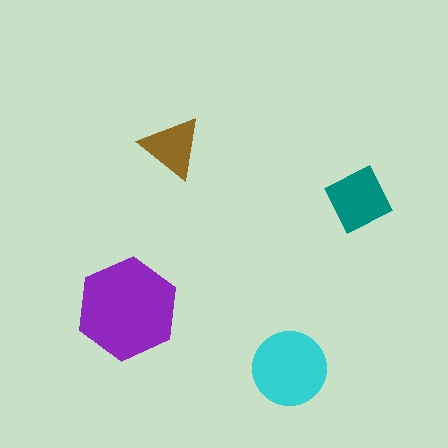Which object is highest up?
The brown triangle is topmost.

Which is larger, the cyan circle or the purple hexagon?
The purple hexagon.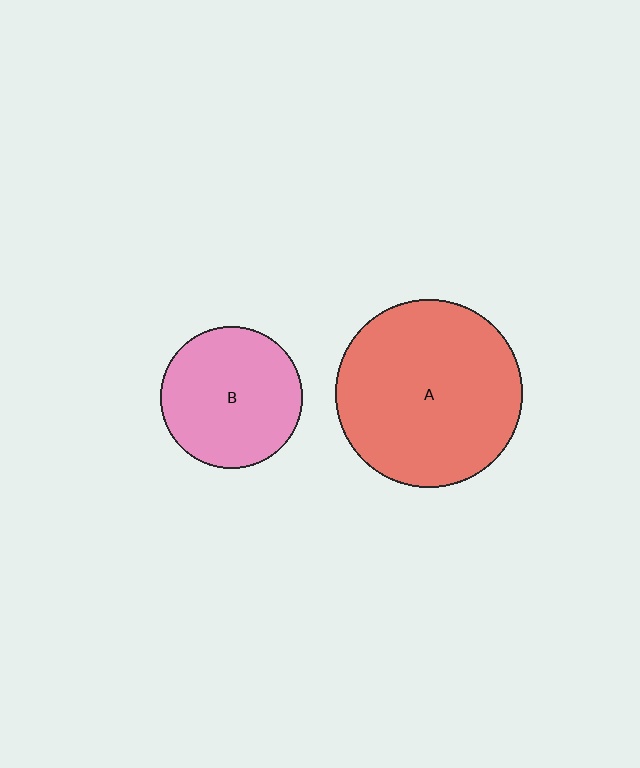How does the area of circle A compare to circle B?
Approximately 1.7 times.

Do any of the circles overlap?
No, none of the circles overlap.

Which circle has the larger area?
Circle A (red).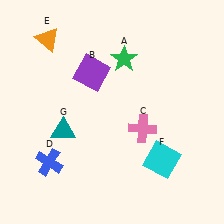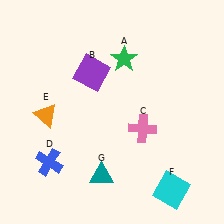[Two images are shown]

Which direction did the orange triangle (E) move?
The orange triangle (E) moved down.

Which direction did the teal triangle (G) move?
The teal triangle (G) moved down.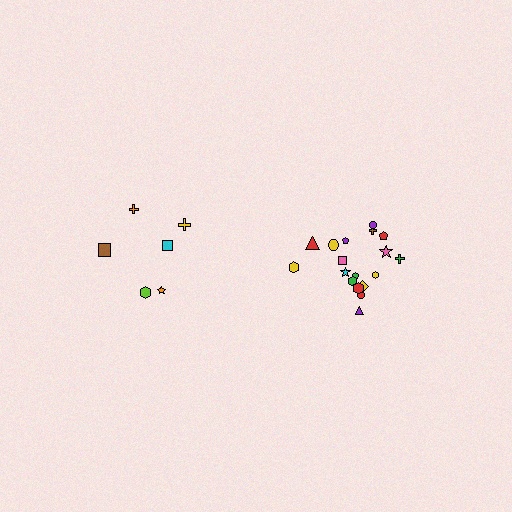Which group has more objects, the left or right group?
The right group.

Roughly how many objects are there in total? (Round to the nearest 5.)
Roughly 25 objects in total.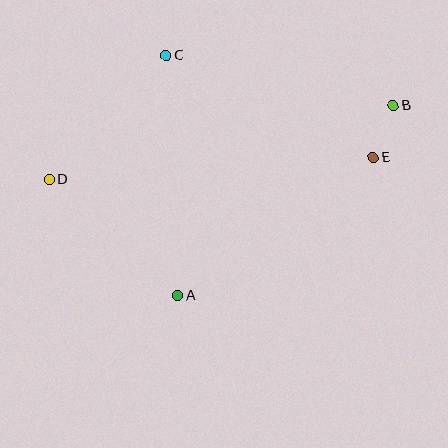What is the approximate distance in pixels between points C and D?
The distance between C and D is approximately 171 pixels.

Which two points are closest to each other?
Points B and E are closest to each other.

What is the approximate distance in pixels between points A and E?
The distance between A and E is approximately 240 pixels.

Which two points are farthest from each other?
Points B and D are farthest from each other.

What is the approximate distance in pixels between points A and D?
The distance between A and D is approximately 173 pixels.